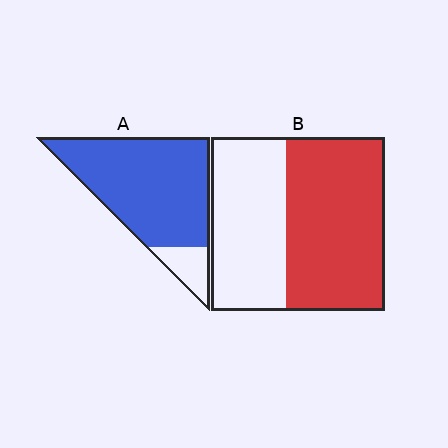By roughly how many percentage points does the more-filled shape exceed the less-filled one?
By roughly 30 percentage points (A over B).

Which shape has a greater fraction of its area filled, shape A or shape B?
Shape A.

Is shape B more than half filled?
Yes.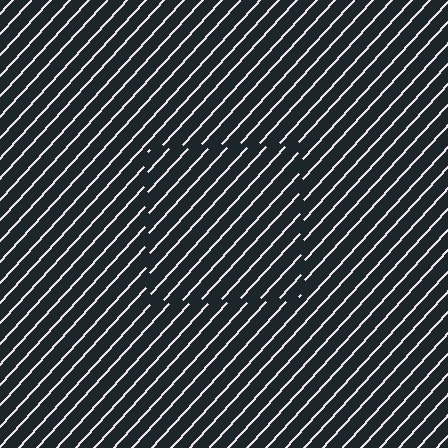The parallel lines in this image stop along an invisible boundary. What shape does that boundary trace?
An illusory square. The interior of the shape contains the same grating, shifted by half a period — the contour is defined by the phase discontinuity where line-ends from the inner and outer gratings abut.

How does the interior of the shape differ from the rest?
The interior of the shape contains the same grating, shifted by half a period — the contour is defined by the phase discontinuity where line-ends from the inner and outer gratings abut.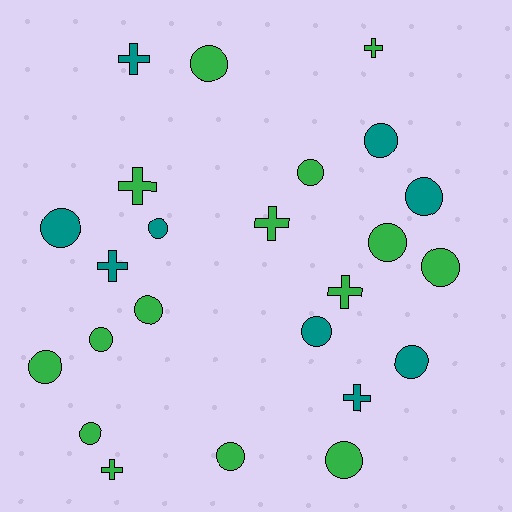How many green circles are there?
There are 10 green circles.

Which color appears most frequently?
Green, with 15 objects.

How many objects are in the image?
There are 24 objects.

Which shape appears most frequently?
Circle, with 16 objects.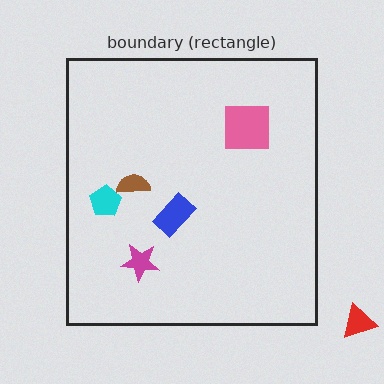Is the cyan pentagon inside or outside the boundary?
Inside.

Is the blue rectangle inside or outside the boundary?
Inside.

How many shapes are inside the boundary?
5 inside, 1 outside.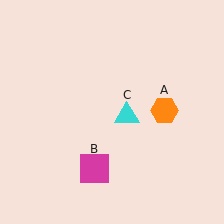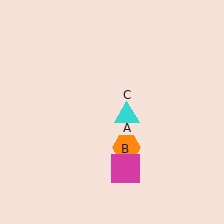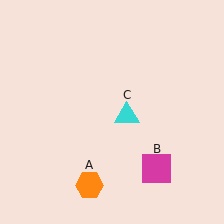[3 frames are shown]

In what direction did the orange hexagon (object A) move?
The orange hexagon (object A) moved down and to the left.